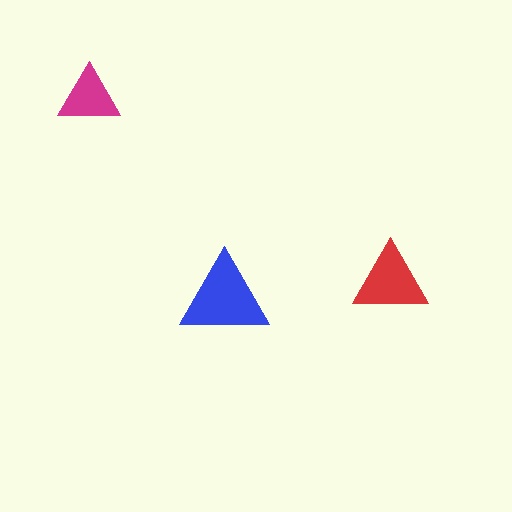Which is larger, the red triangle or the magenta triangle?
The red one.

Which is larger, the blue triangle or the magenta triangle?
The blue one.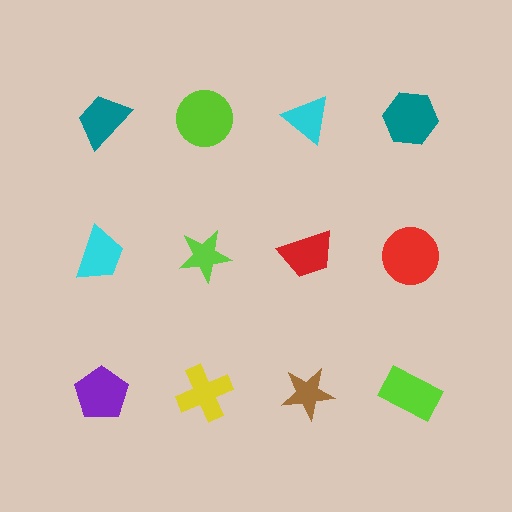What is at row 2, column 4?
A red circle.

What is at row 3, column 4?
A lime rectangle.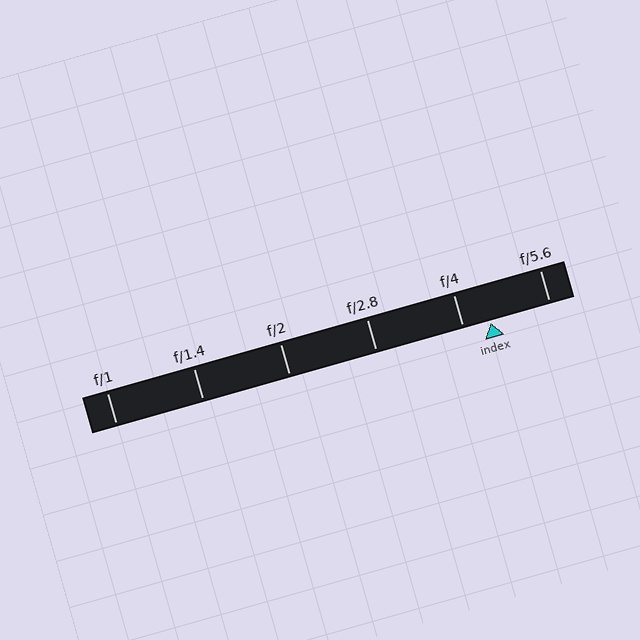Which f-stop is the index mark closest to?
The index mark is closest to f/4.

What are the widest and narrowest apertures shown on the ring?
The widest aperture shown is f/1 and the narrowest is f/5.6.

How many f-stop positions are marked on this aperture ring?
There are 6 f-stop positions marked.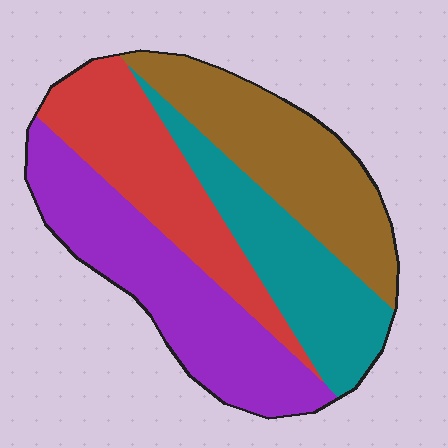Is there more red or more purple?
Purple.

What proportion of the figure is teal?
Teal covers 22% of the figure.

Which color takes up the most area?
Purple, at roughly 30%.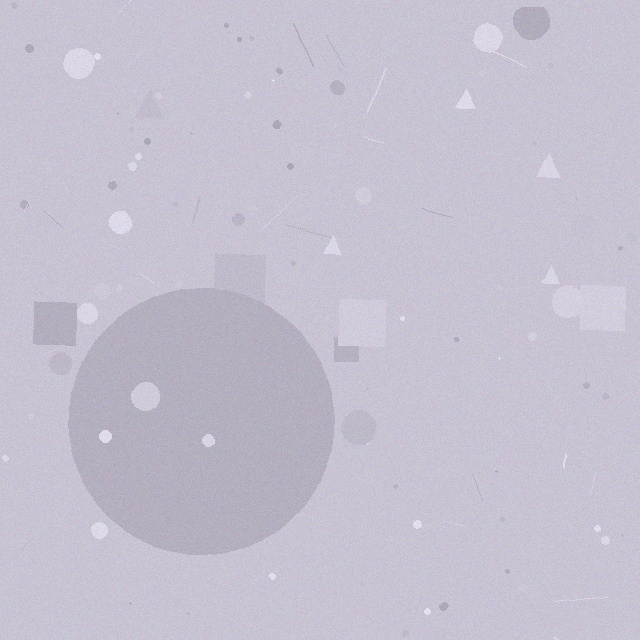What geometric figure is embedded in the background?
A circle is embedded in the background.